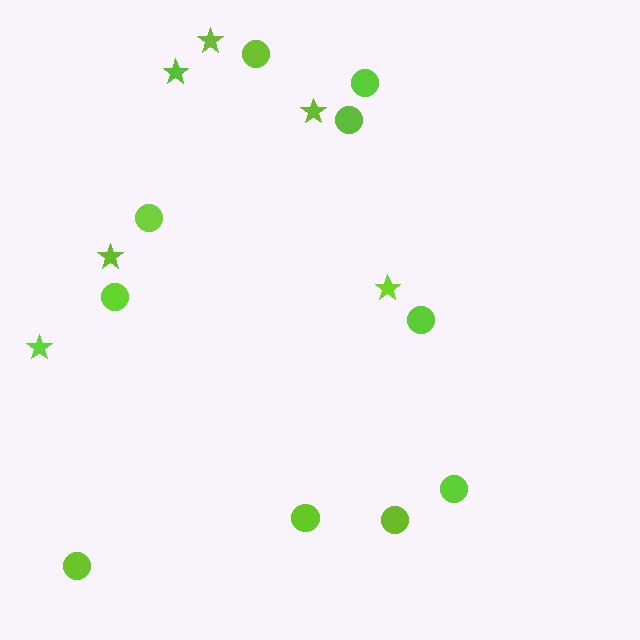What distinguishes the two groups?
There are 2 groups: one group of stars (6) and one group of circles (10).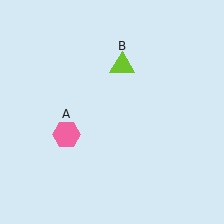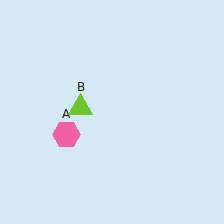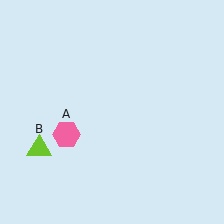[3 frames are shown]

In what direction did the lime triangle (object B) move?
The lime triangle (object B) moved down and to the left.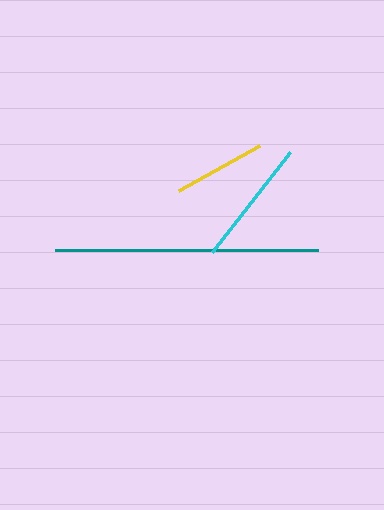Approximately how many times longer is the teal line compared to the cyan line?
The teal line is approximately 2.1 times the length of the cyan line.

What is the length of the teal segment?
The teal segment is approximately 262 pixels long.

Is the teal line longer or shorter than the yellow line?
The teal line is longer than the yellow line.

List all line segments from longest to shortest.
From longest to shortest: teal, cyan, yellow.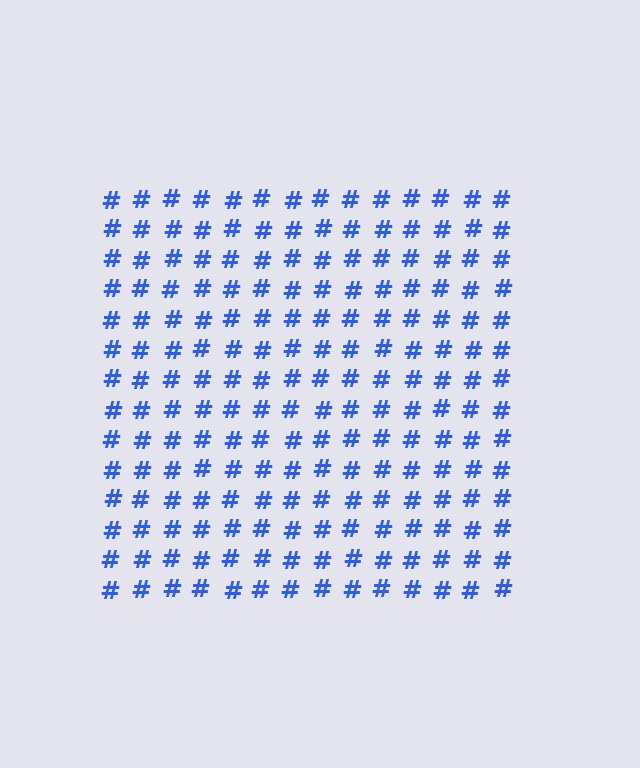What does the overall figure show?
The overall figure shows a square.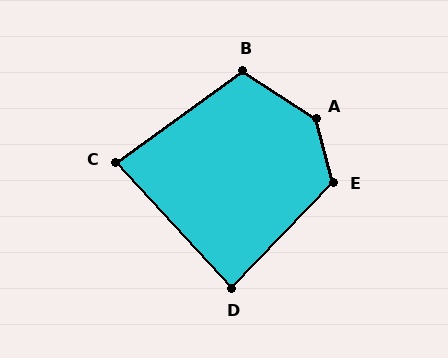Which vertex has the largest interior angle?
A, at approximately 139 degrees.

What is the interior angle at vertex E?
Approximately 120 degrees (obtuse).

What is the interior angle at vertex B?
Approximately 111 degrees (obtuse).